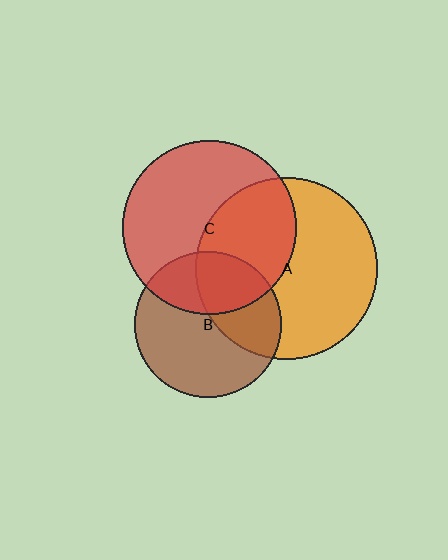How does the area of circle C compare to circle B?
Approximately 1.4 times.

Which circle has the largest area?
Circle A (orange).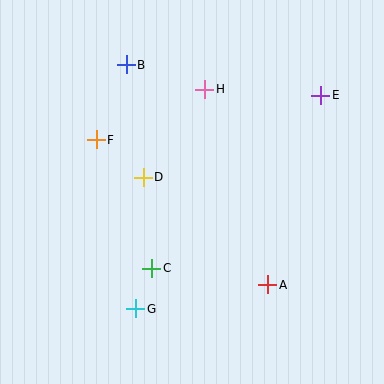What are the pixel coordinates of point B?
Point B is at (126, 65).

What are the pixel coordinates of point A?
Point A is at (268, 285).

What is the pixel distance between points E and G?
The distance between E and G is 282 pixels.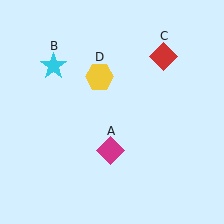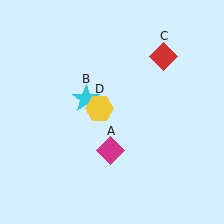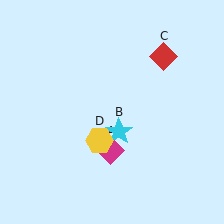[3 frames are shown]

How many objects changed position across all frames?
2 objects changed position: cyan star (object B), yellow hexagon (object D).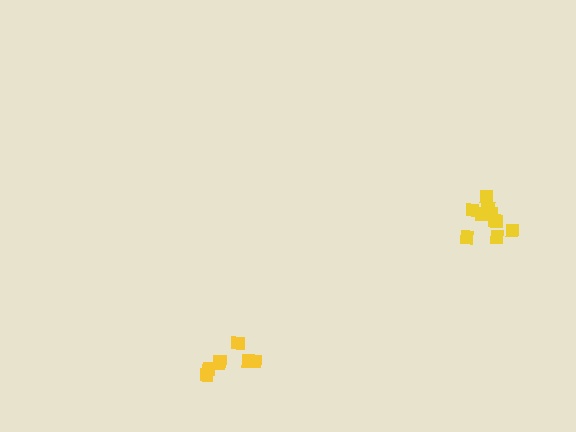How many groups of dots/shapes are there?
There are 2 groups.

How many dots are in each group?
Group 1: 10 dots, Group 2: 7 dots (17 total).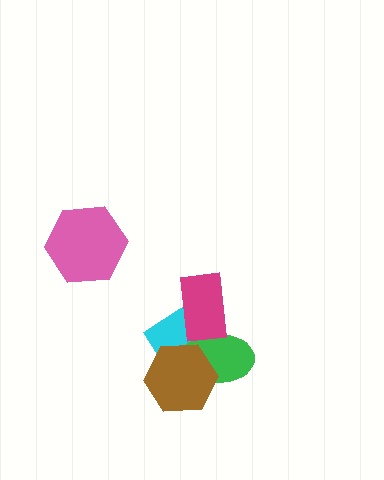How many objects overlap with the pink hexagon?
0 objects overlap with the pink hexagon.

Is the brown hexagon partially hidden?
No, no other shape covers it.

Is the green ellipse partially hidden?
Yes, it is partially covered by another shape.